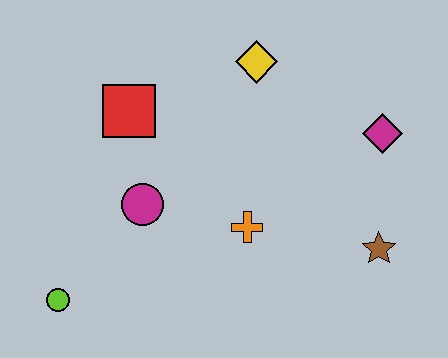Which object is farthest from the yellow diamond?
The lime circle is farthest from the yellow diamond.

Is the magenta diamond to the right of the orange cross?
Yes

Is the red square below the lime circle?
No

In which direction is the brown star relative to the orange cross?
The brown star is to the right of the orange cross.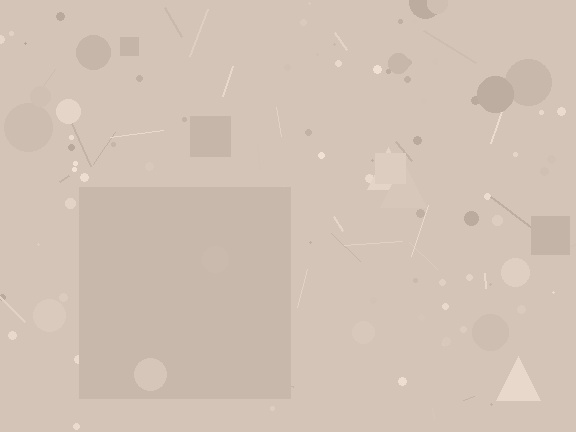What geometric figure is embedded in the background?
A square is embedded in the background.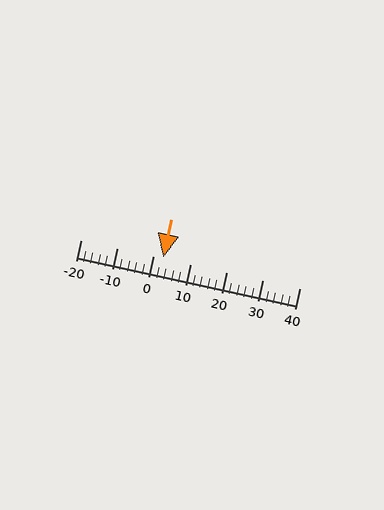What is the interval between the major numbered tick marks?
The major tick marks are spaced 10 units apart.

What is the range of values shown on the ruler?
The ruler shows values from -20 to 40.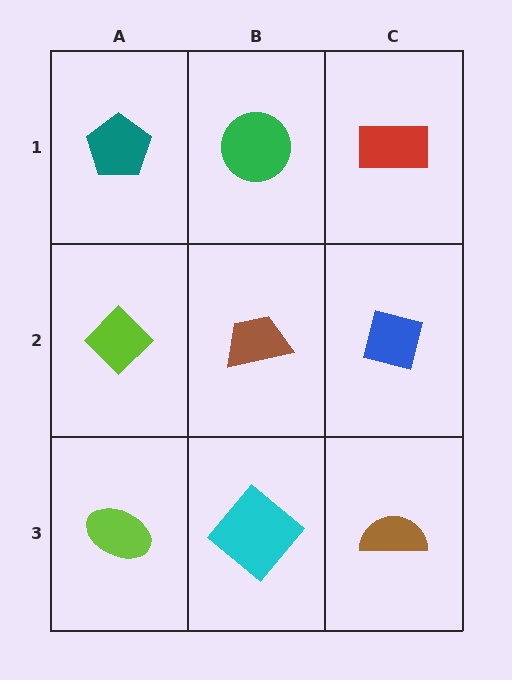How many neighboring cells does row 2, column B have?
4.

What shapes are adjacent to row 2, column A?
A teal pentagon (row 1, column A), a lime ellipse (row 3, column A), a brown trapezoid (row 2, column B).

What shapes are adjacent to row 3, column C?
A blue square (row 2, column C), a cyan diamond (row 3, column B).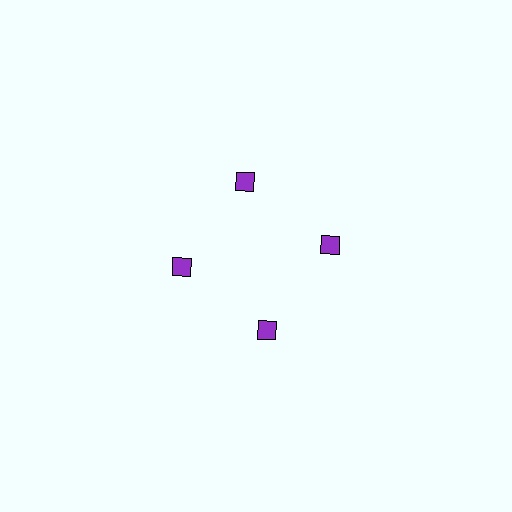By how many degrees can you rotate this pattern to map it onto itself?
The pattern maps onto itself every 90 degrees of rotation.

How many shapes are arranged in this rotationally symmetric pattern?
There are 4 shapes, arranged in 4 groups of 1.